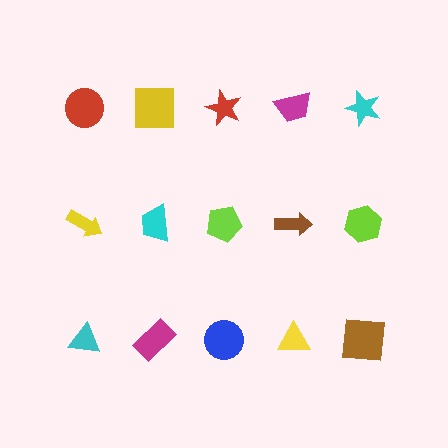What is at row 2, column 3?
A lime pentagon.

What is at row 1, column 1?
A red circle.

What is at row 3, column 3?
A blue circle.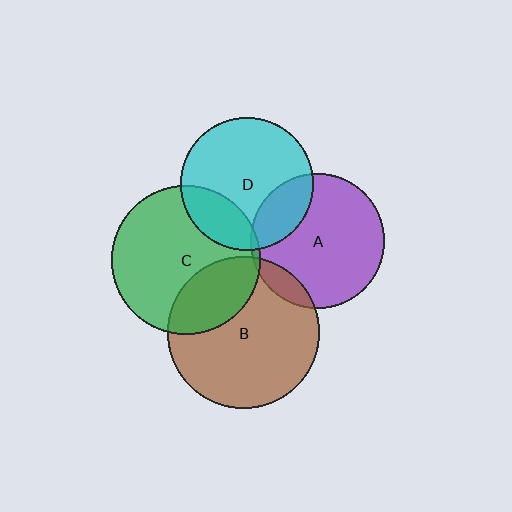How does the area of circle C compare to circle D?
Approximately 1.2 times.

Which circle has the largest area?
Circle B (brown).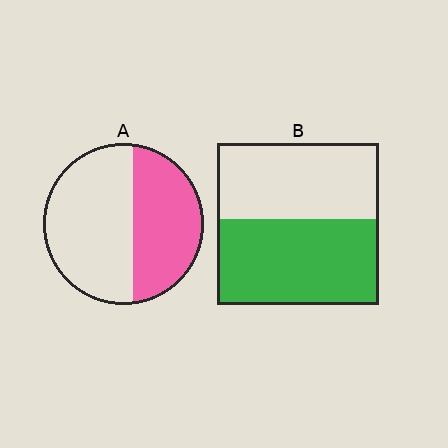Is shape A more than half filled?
No.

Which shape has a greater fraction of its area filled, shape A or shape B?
Shape B.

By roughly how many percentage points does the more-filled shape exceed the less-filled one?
By roughly 10 percentage points (B over A).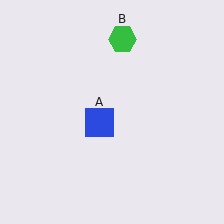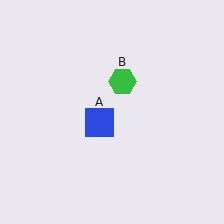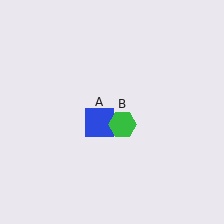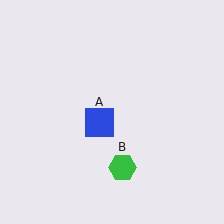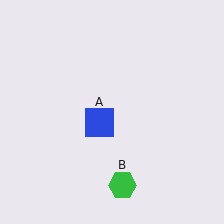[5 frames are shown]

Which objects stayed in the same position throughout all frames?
Blue square (object A) remained stationary.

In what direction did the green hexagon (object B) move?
The green hexagon (object B) moved down.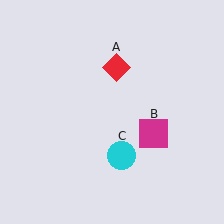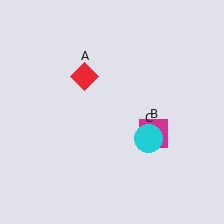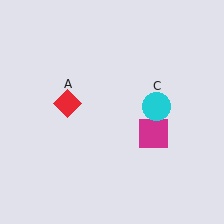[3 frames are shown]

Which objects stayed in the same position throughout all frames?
Magenta square (object B) remained stationary.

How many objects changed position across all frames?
2 objects changed position: red diamond (object A), cyan circle (object C).